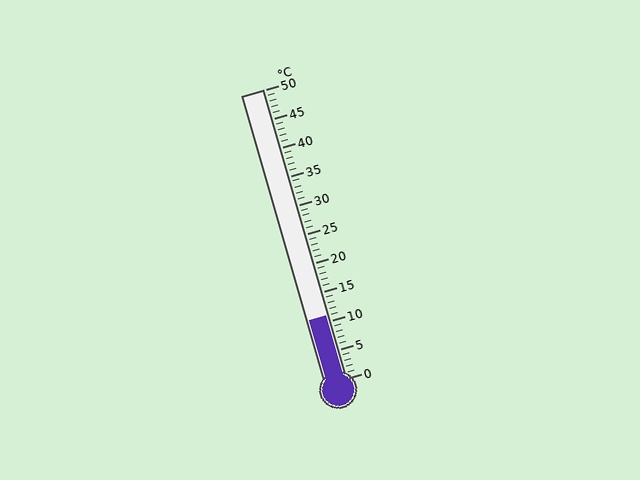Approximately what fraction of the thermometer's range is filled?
The thermometer is filled to approximately 20% of its range.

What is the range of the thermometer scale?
The thermometer scale ranges from 0°C to 50°C.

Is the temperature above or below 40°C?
The temperature is below 40°C.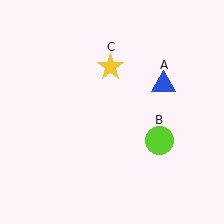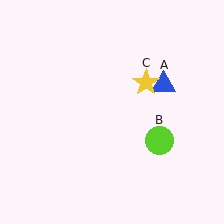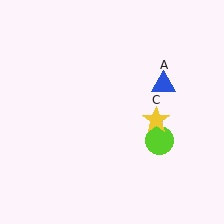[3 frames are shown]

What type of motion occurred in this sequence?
The yellow star (object C) rotated clockwise around the center of the scene.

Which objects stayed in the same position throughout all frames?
Blue triangle (object A) and lime circle (object B) remained stationary.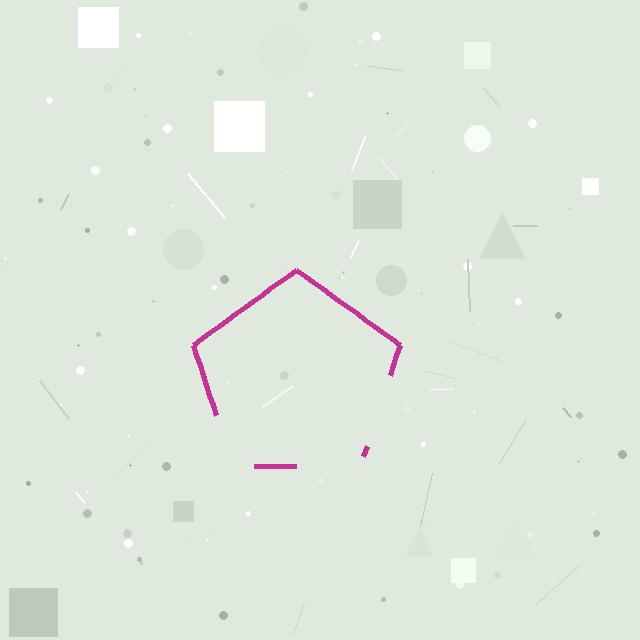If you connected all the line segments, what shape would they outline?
They would outline a pentagon.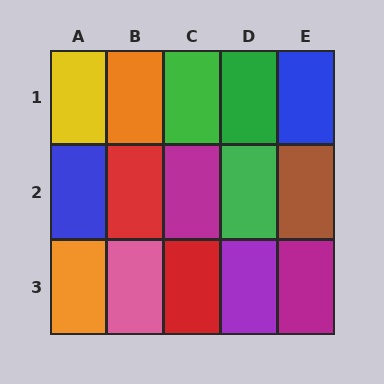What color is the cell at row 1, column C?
Green.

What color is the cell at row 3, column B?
Pink.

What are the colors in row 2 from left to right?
Blue, red, magenta, green, brown.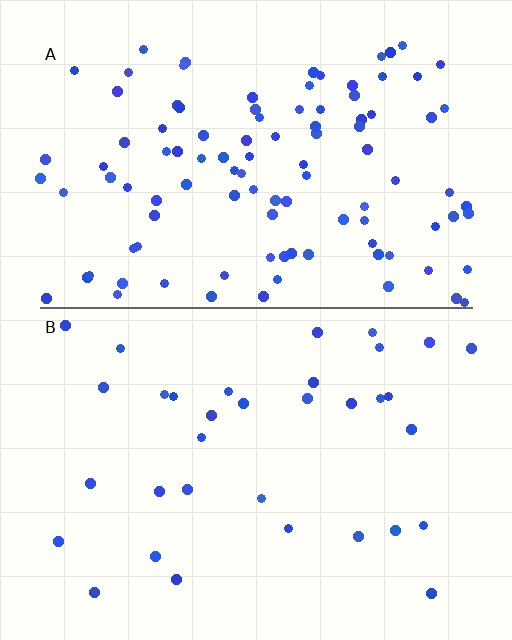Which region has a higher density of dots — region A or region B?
A (the top).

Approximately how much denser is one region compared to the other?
Approximately 3.1× — region A over region B.